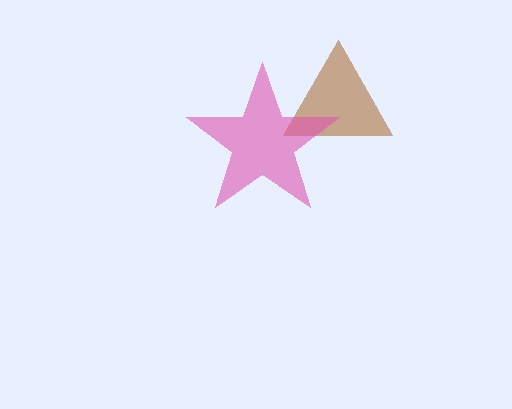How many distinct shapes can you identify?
There are 2 distinct shapes: a brown triangle, a pink star.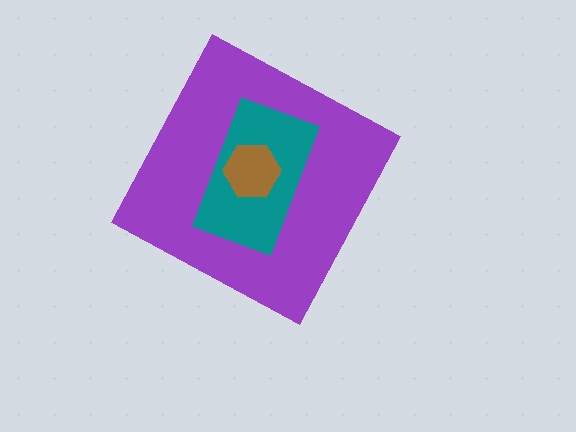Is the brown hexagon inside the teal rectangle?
Yes.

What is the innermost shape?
The brown hexagon.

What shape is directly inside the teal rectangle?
The brown hexagon.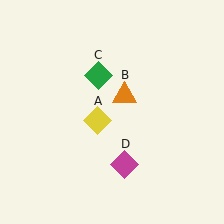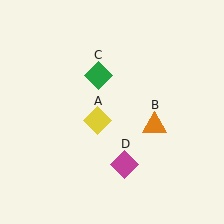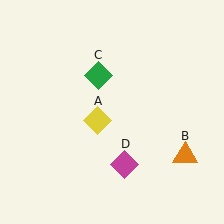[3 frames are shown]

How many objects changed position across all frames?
1 object changed position: orange triangle (object B).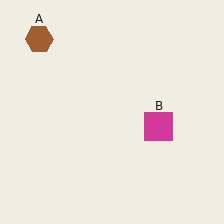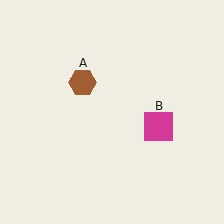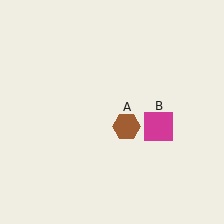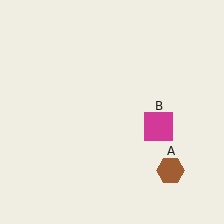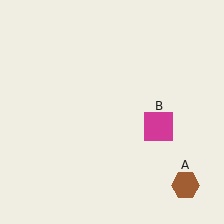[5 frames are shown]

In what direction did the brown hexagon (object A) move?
The brown hexagon (object A) moved down and to the right.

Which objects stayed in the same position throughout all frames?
Magenta square (object B) remained stationary.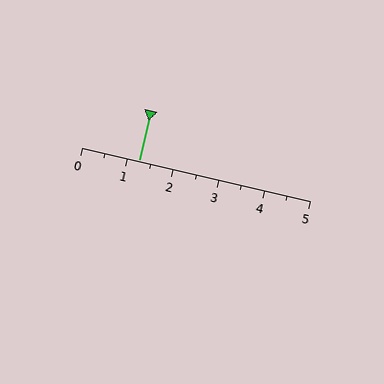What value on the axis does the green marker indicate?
The marker indicates approximately 1.2.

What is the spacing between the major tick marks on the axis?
The major ticks are spaced 1 apart.